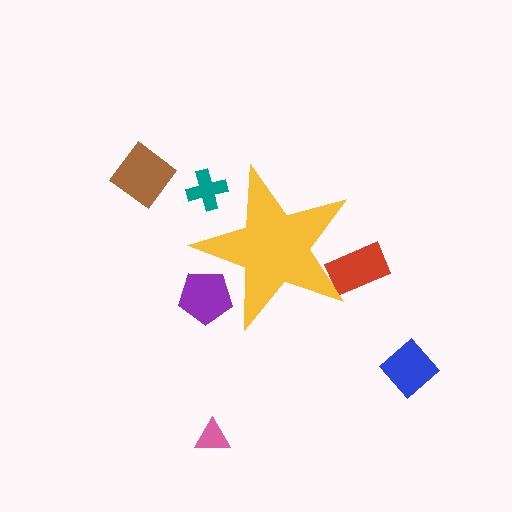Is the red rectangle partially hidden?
Yes, the red rectangle is partially hidden behind the yellow star.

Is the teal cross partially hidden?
Yes, the teal cross is partially hidden behind the yellow star.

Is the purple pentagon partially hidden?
Yes, the purple pentagon is partially hidden behind the yellow star.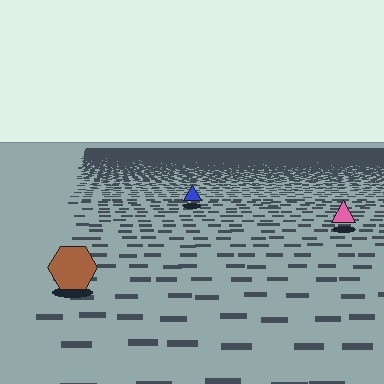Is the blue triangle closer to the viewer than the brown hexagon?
No. The brown hexagon is closer — you can tell from the texture gradient: the ground texture is coarser near it.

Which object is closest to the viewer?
The brown hexagon is closest. The texture marks near it are larger and more spread out.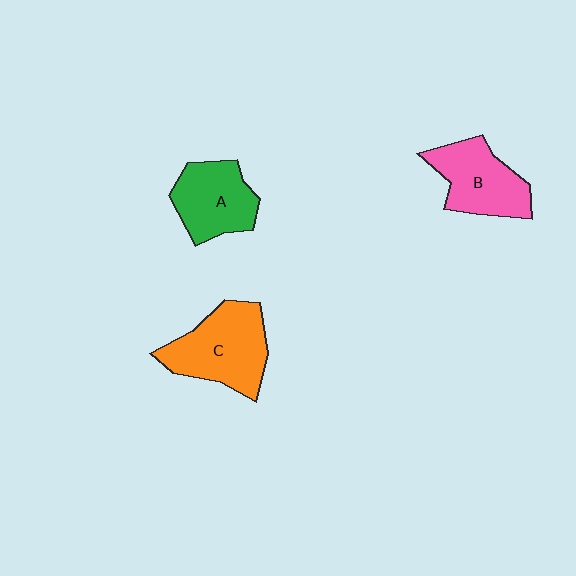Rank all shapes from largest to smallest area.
From largest to smallest: C (orange), B (pink), A (green).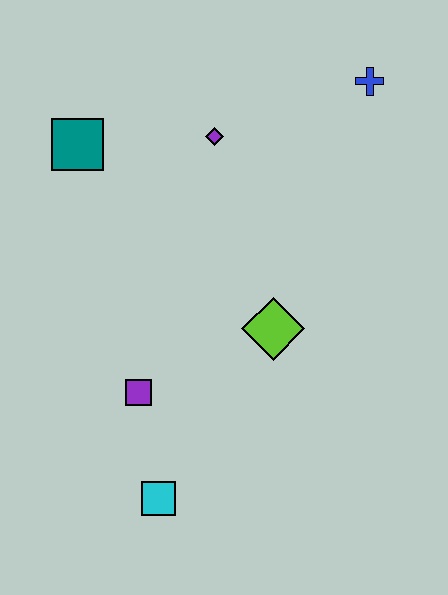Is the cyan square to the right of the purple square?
Yes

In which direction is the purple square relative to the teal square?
The purple square is below the teal square.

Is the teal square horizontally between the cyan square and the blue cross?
No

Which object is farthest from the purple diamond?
The cyan square is farthest from the purple diamond.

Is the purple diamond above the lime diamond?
Yes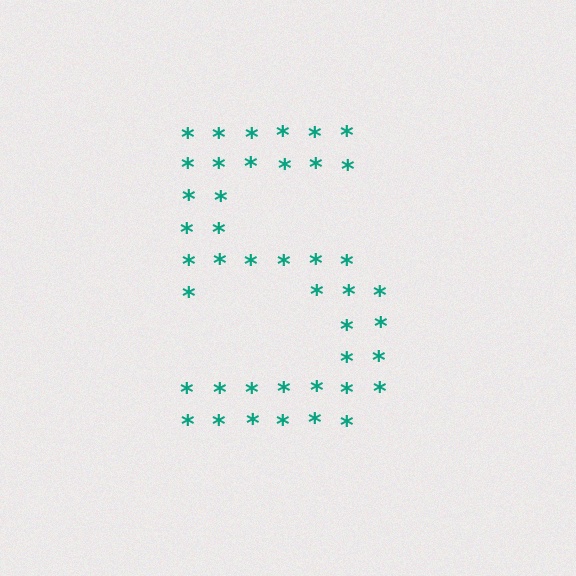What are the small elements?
The small elements are asterisks.